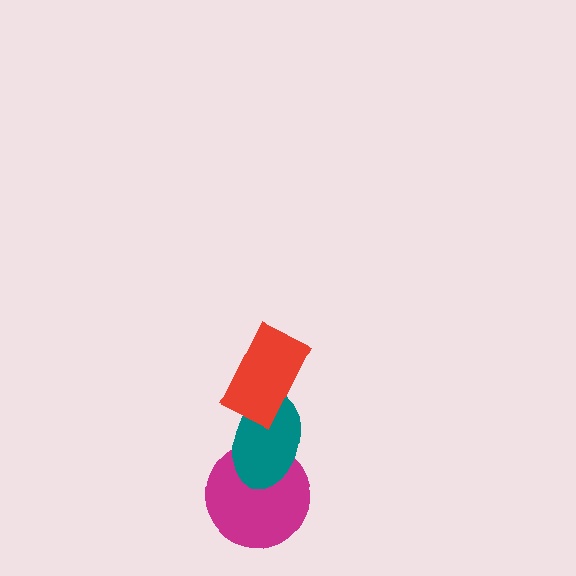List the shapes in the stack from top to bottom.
From top to bottom: the red rectangle, the teal ellipse, the magenta circle.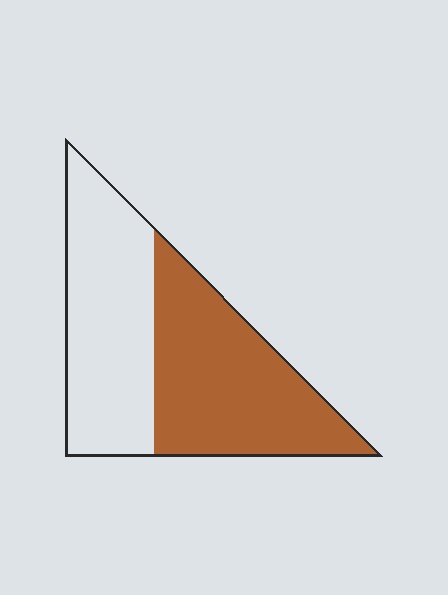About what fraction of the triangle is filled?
About one half (1/2).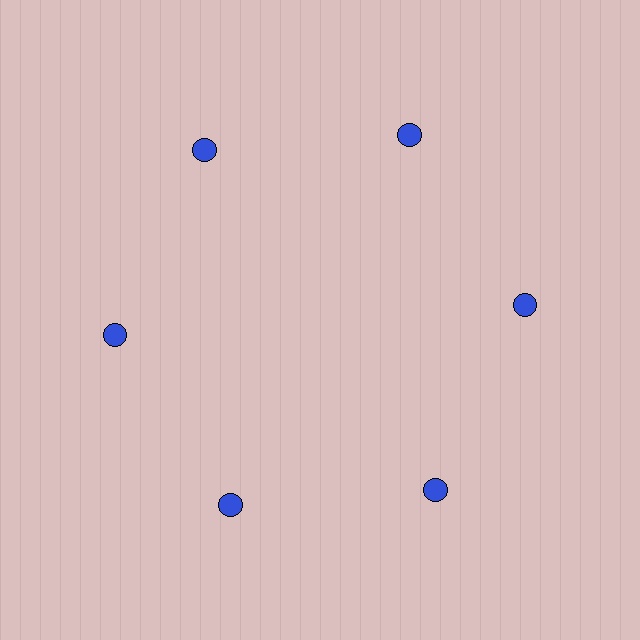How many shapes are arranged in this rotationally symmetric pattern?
There are 6 shapes, arranged in 6 groups of 1.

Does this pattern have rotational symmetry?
Yes, this pattern has 6-fold rotational symmetry. It looks the same after rotating 60 degrees around the center.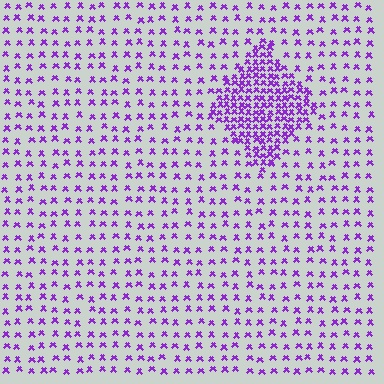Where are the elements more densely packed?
The elements are more densely packed inside the diamond boundary.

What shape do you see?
I see a diamond.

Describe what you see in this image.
The image contains small purple elements arranged at two different densities. A diamond-shaped region is visible where the elements are more densely packed than the surrounding area.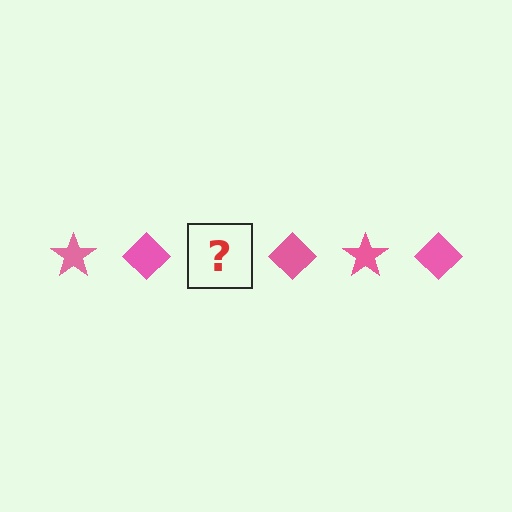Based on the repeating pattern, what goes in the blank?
The blank should be a pink star.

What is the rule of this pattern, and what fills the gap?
The rule is that the pattern cycles through star, diamond shapes in pink. The gap should be filled with a pink star.